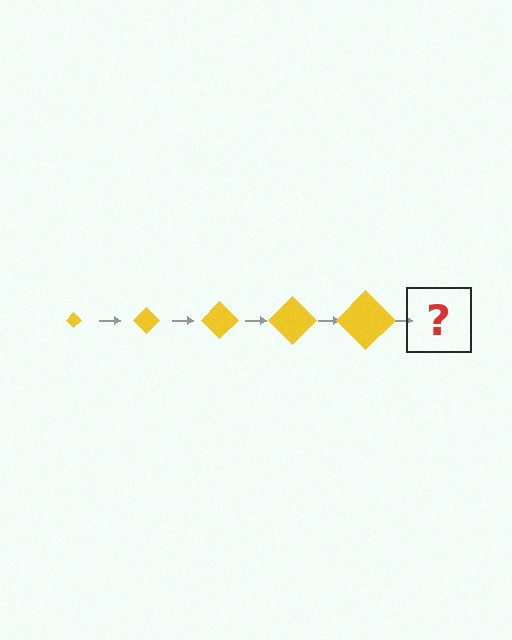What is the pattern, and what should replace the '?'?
The pattern is that the diamond gets progressively larger each step. The '?' should be a yellow diamond, larger than the previous one.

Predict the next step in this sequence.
The next step is a yellow diamond, larger than the previous one.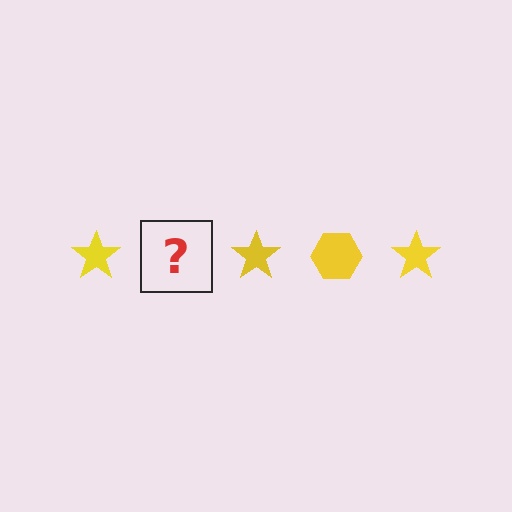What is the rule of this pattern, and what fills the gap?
The rule is that the pattern cycles through star, hexagon shapes in yellow. The gap should be filled with a yellow hexagon.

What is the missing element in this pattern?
The missing element is a yellow hexagon.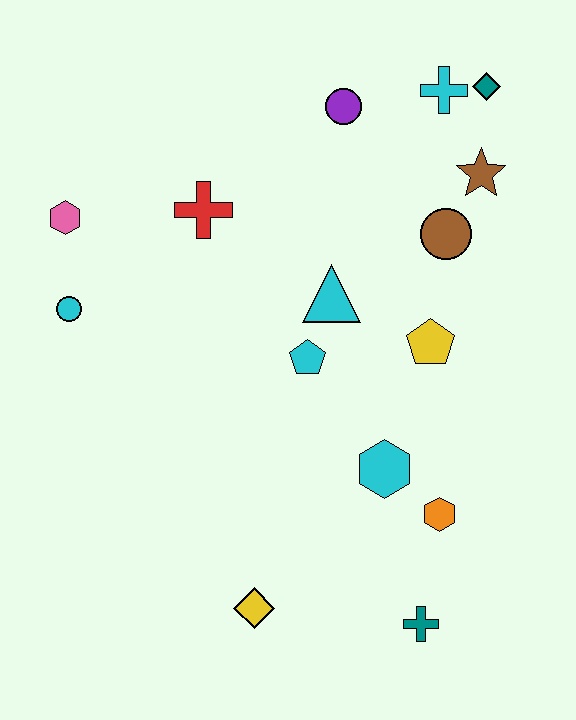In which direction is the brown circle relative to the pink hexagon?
The brown circle is to the right of the pink hexagon.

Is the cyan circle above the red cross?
No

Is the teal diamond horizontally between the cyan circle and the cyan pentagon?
No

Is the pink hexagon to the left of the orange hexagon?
Yes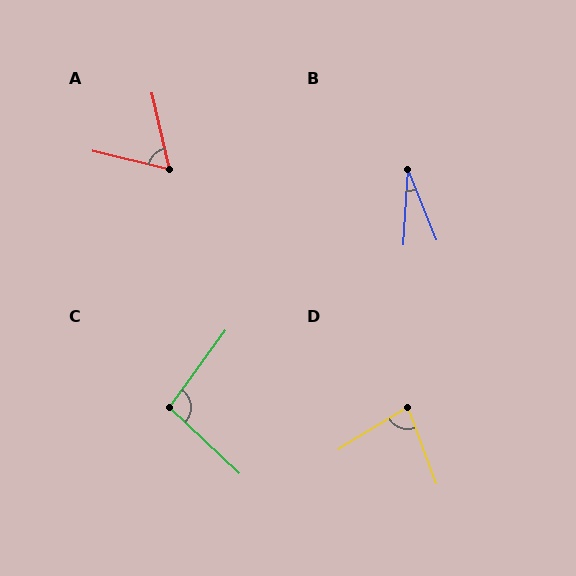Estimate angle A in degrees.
Approximately 63 degrees.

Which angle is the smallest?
B, at approximately 25 degrees.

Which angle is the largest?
C, at approximately 97 degrees.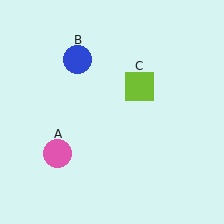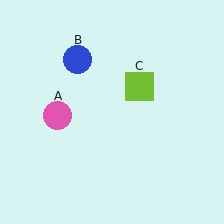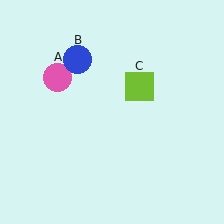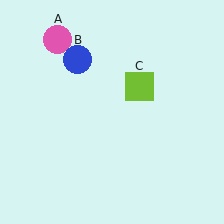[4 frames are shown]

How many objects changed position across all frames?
1 object changed position: pink circle (object A).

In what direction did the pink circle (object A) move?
The pink circle (object A) moved up.